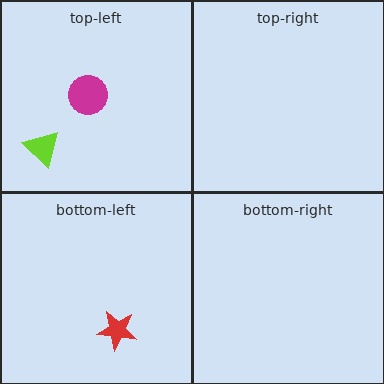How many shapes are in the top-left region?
2.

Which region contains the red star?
The bottom-left region.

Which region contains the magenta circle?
The top-left region.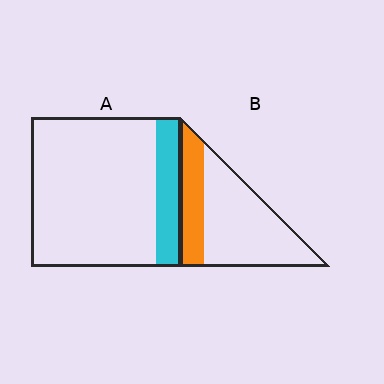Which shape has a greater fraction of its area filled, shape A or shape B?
Shape B.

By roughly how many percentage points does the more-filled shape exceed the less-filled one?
By roughly 15 percentage points (B over A).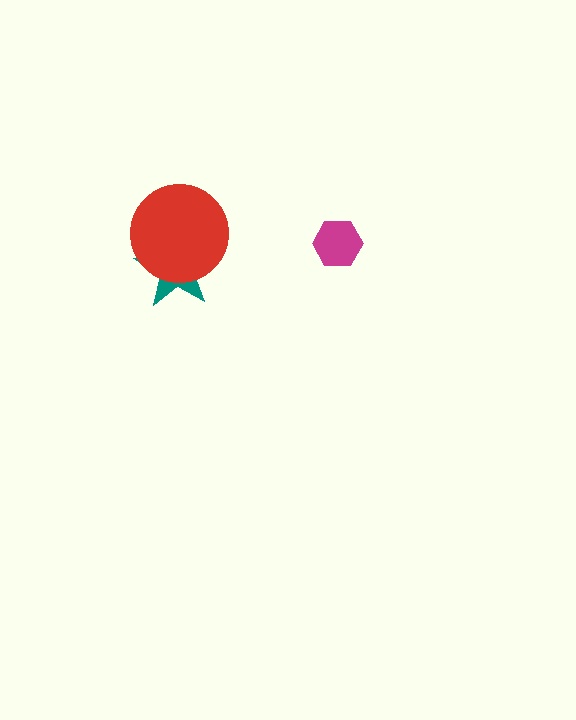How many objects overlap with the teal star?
1 object overlaps with the teal star.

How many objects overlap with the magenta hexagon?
0 objects overlap with the magenta hexagon.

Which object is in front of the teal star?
The red circle is in front of the teal star.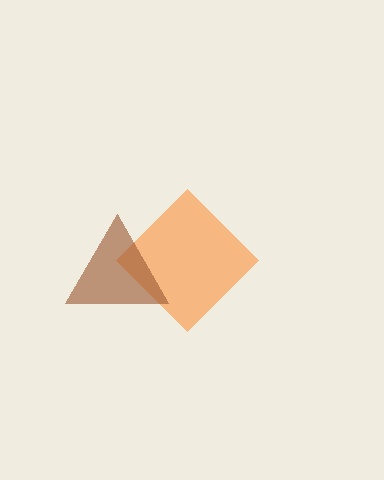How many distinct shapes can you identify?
There are 2 distinct shapes: an orange diamond, a brown triangle.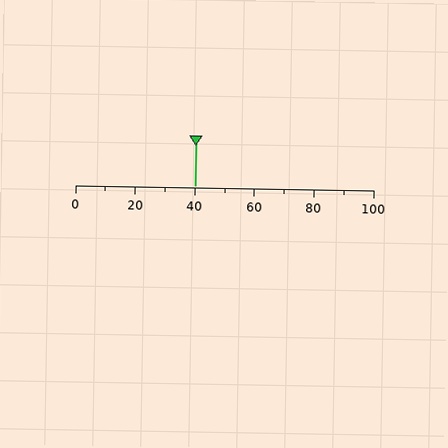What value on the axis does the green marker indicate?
The marker indicates approximately 40.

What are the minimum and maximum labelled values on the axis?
The axis runs from 0 to 100.